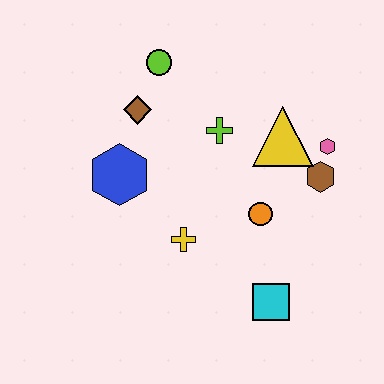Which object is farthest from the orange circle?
The lime circle is farthest from the orange circle.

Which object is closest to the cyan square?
The orange circle is closest to the cyan square.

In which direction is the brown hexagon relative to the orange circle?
The brown hexagon is to the right of the orange circle.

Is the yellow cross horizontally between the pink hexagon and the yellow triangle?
No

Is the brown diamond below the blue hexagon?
No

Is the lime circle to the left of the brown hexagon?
Yes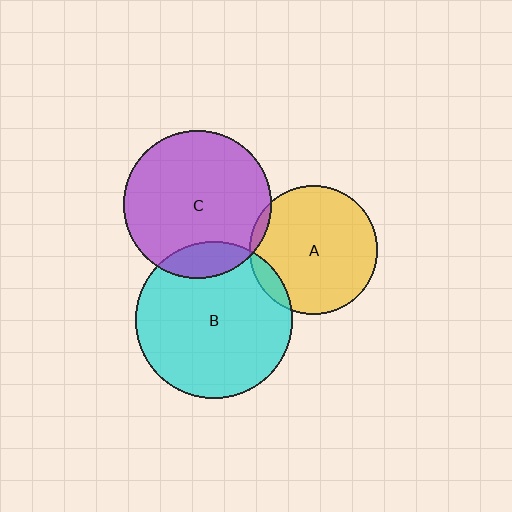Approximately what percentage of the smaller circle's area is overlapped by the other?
Approximately 10%.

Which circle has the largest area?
Circle B (cyan).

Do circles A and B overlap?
Yes.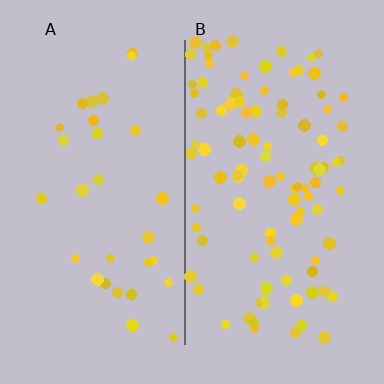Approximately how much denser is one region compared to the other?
Approximately 3.2× — region B over region A.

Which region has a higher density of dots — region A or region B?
B (the right).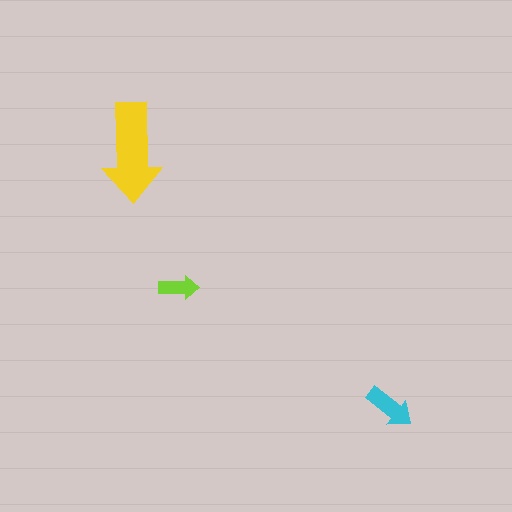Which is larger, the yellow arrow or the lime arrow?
The yellow one.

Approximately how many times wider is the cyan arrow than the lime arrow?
About 1.5 times wider.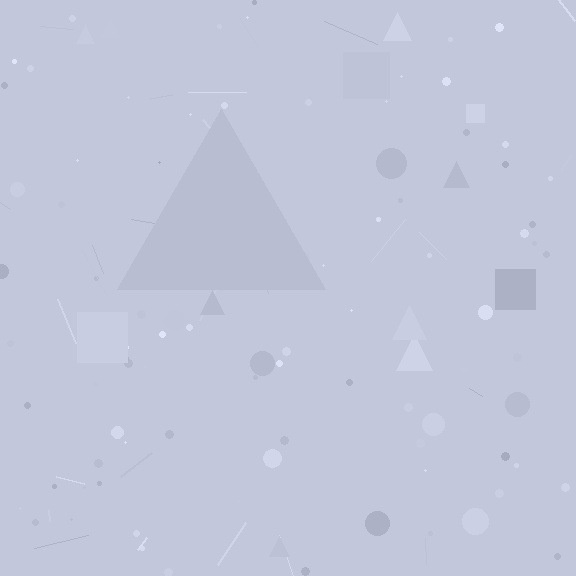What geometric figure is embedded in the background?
A triangle is embedded in the background.